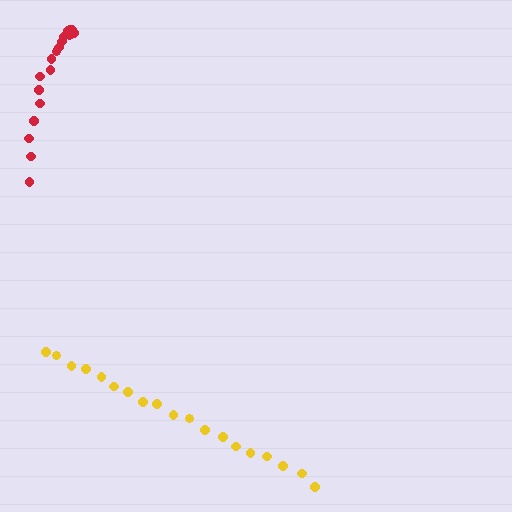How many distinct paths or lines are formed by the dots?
There are 2 distinct paths.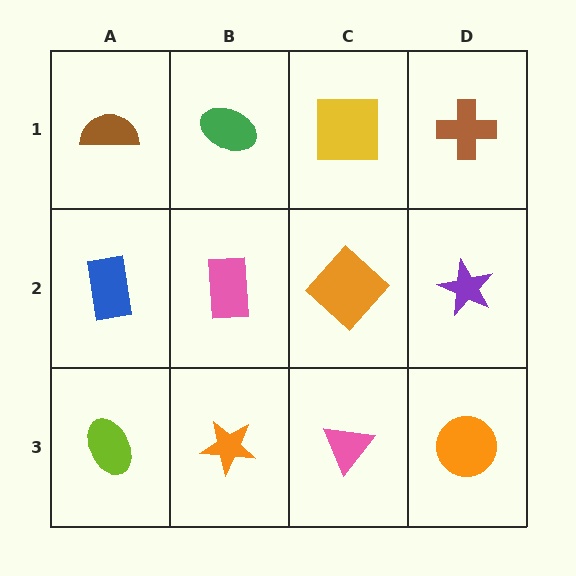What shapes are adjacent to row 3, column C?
An orange diamond (row 2, column C), an orange star (row 3, column B), an orange circle (row 3, column D).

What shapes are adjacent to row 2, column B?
A green ellipse (row 1, column B), an orange star (row 3, column B), a blue rectangle (row 2, column A), an orange diamond (row 2, column C).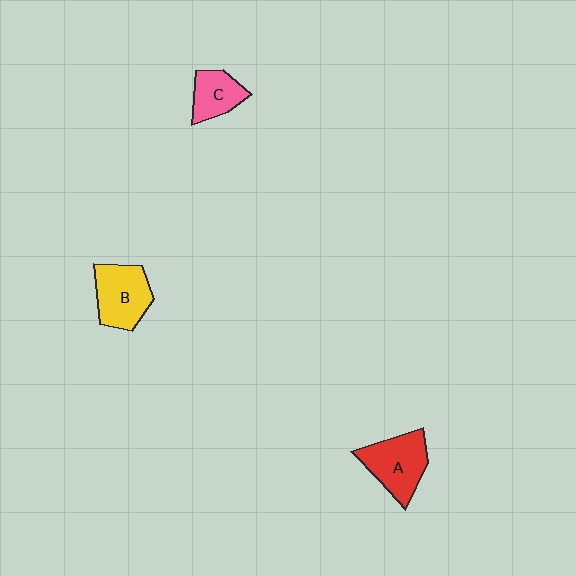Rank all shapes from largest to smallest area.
From largest to smallest: A (red), B (yellow), C (pink).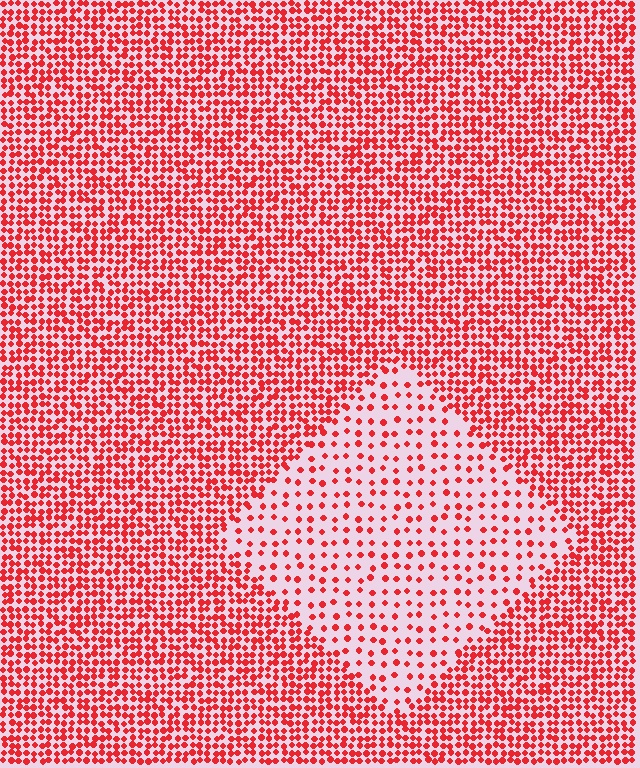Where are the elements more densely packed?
The elements are more densely packed outside the diamond boundary.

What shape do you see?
I see a diamond.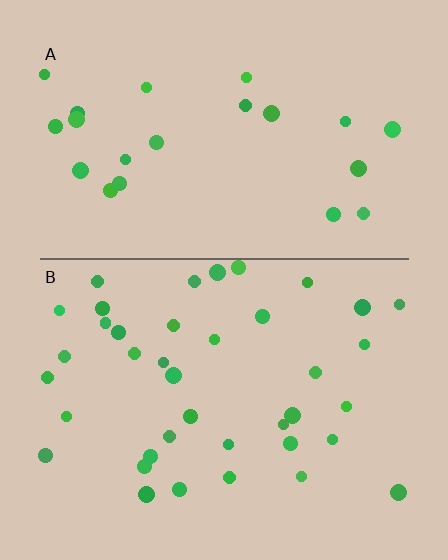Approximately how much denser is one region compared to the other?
Approximately 1.8× — region B over region A.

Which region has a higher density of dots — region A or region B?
B (the bottom).